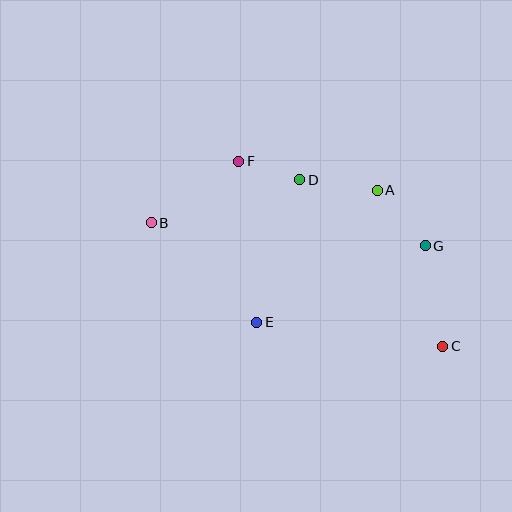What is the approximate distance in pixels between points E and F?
The distance between E and F is approximately 162 pixels.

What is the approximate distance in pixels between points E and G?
The distance between E and G is approximately 185 pixels.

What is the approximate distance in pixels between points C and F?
The distance between C and F is approximately 275 pixels.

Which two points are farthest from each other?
Points B and C are farthest from each other.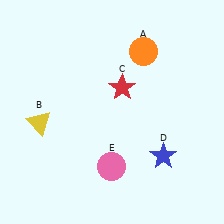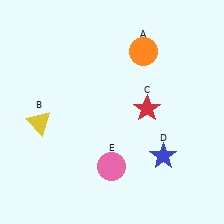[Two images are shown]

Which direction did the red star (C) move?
The red star (C) moved right.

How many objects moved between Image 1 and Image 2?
1 object moved between the two images.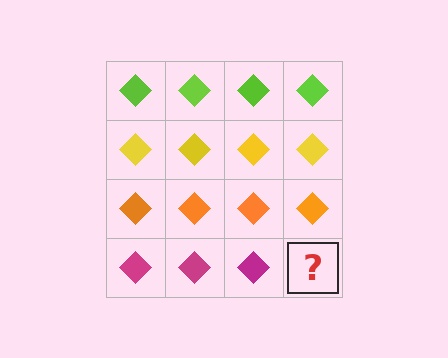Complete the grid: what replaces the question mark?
The question mark should be replaced with a magenta diamond.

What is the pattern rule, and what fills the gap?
The rule is that each row has a consistent color. The gap should be filled with a magenta diamond.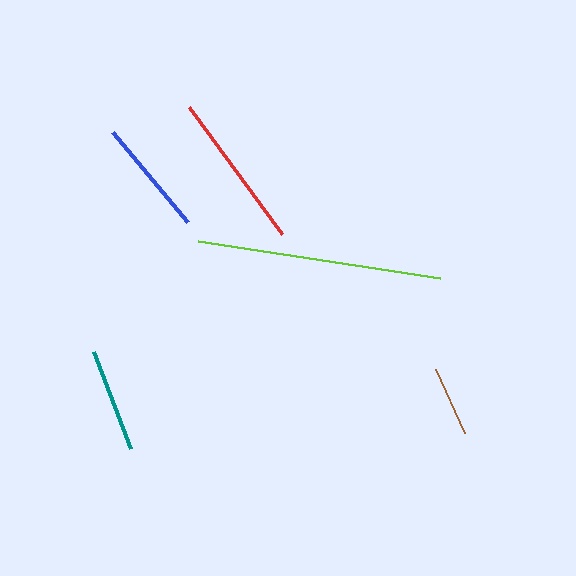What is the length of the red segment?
The red segment is approximately 157 pixels long.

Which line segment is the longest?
The lime line is the longest at approximately 245 pixels.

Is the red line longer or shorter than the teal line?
The red line is longer than the teal line.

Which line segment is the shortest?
The brown line is the shortest at approximately 71 pixels.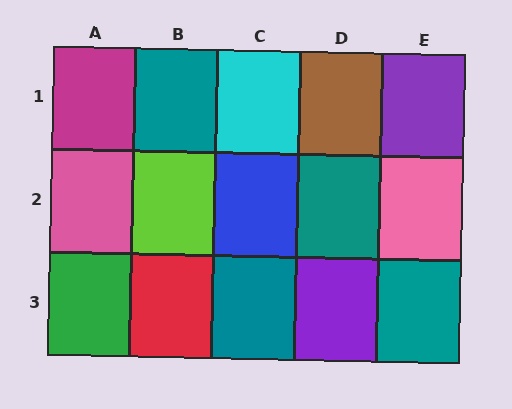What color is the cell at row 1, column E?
Purple.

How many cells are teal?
4 cells are teal.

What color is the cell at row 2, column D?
Teal.